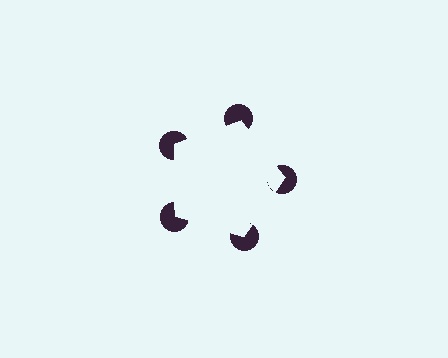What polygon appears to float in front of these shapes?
An illusory pentagon — its edges are inferred from the aligned wedge cuts in the pac-man discs, not physically drawn.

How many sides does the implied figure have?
5 sides.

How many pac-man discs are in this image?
There are 5 — one at each vertex of the illusory pentagon.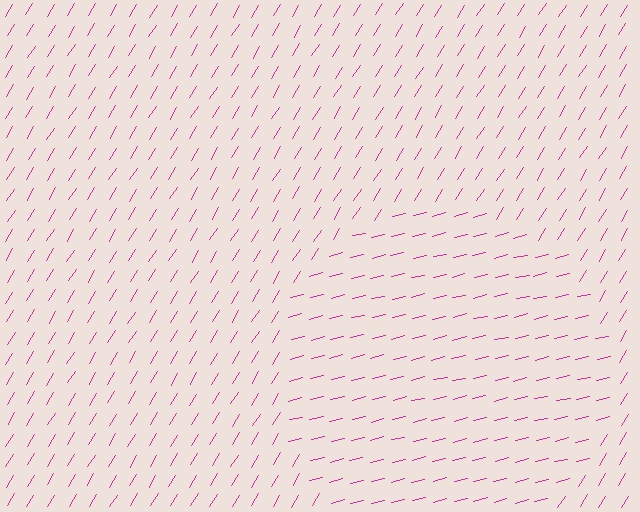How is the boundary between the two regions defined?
The boundary is defined purely by a change in line orientation (approximately 45 degrees difference). All lines are the same color and thickness.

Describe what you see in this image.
The image is filled with small magenta line segments. A circle region in the image has lines oriented differently from the surrounding lines, creating a visible texture boundary.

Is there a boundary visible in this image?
Yes, there is a texture boundary formed by a change in line orientation.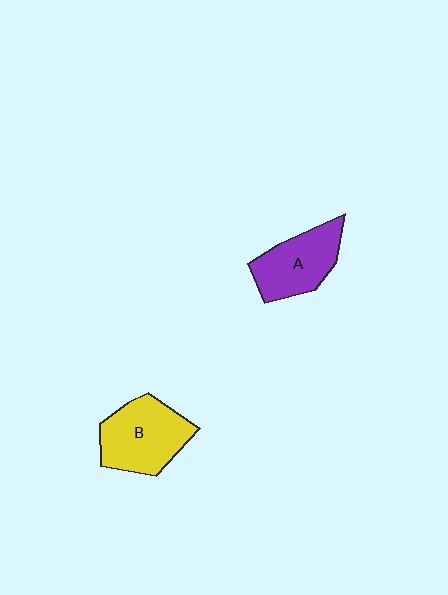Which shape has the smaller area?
Shape A (purple).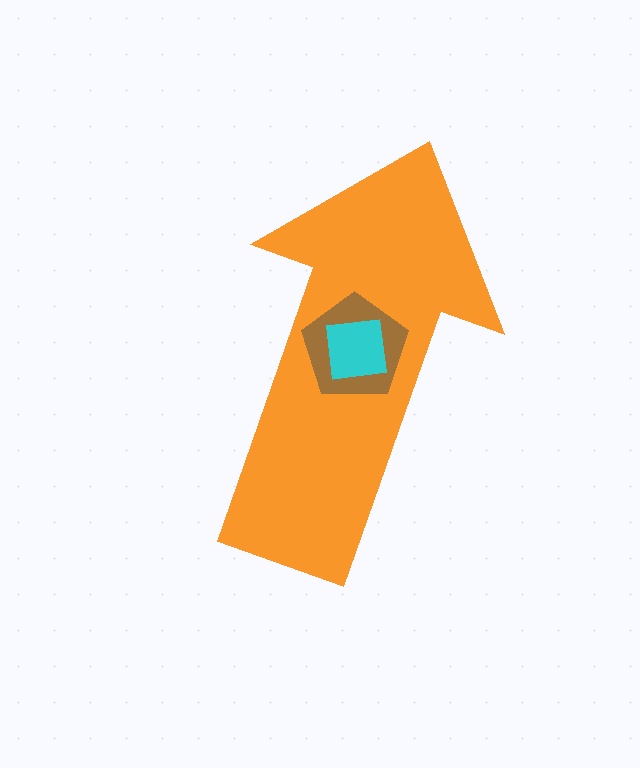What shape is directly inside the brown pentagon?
The cyan square.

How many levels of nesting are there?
3.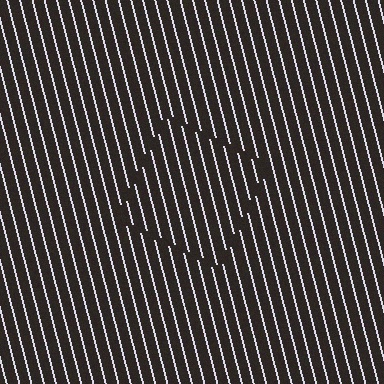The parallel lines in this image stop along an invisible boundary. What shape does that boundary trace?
An illusory square. The interior of the shape contains the same grating, shifted by half a period — the contour is defined by the phase discontinuity where line-ends from the inner and outer gratings abut.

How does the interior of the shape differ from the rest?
The interior of the shape contains the same grating, shifted by half a period — the contour is defined by the phase discontinuity where line-ends from the inner and outer gratings abut.